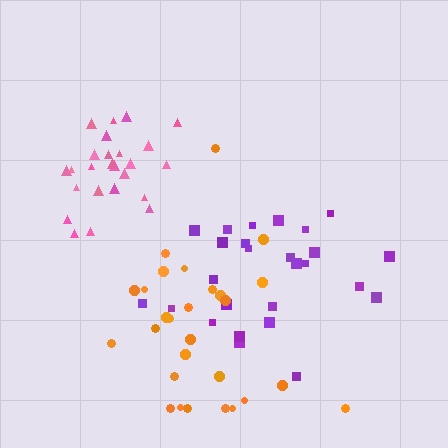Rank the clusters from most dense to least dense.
pink, orange, purple.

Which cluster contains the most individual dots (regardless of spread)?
Orange (28).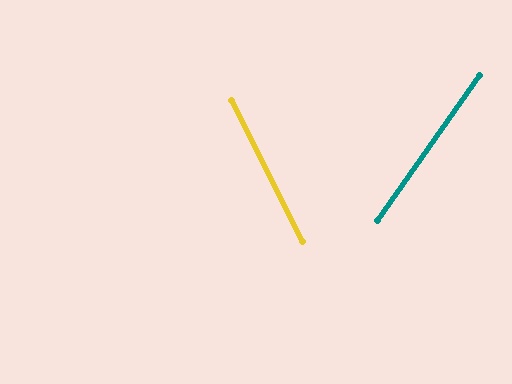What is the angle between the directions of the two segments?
Approximately 62 degrees.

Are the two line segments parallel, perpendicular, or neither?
Neither parallel nor perpendicular — they differ by about 62°.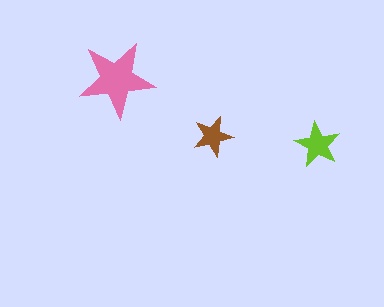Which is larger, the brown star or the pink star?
The pink one.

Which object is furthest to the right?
The lime star is rightmost.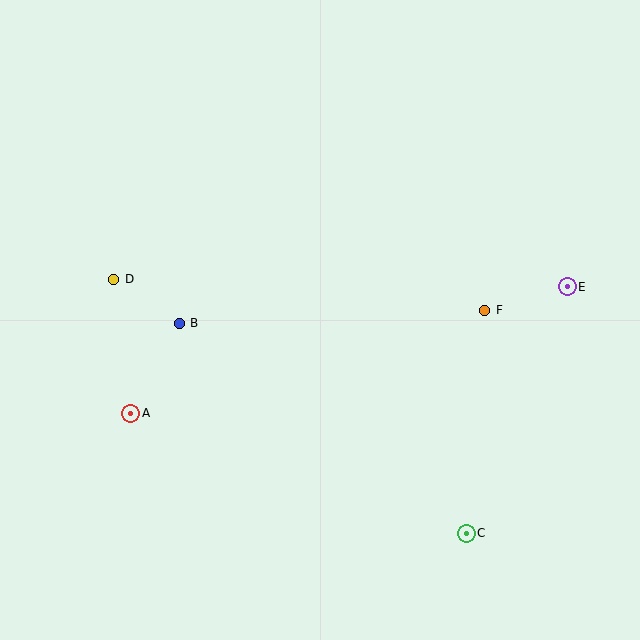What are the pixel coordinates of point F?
Point F is at (485, 310).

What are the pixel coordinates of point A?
Point A is at (131, 413).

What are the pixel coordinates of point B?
Point B is at (179, 323).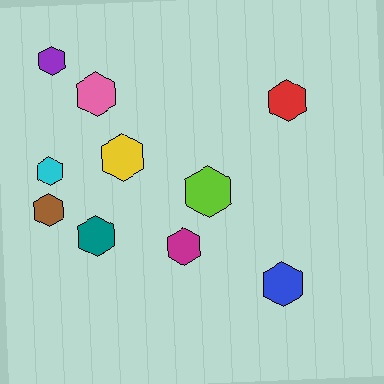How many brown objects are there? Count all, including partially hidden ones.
There is 1 brown object.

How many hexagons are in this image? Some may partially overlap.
There are 10 hexagons.